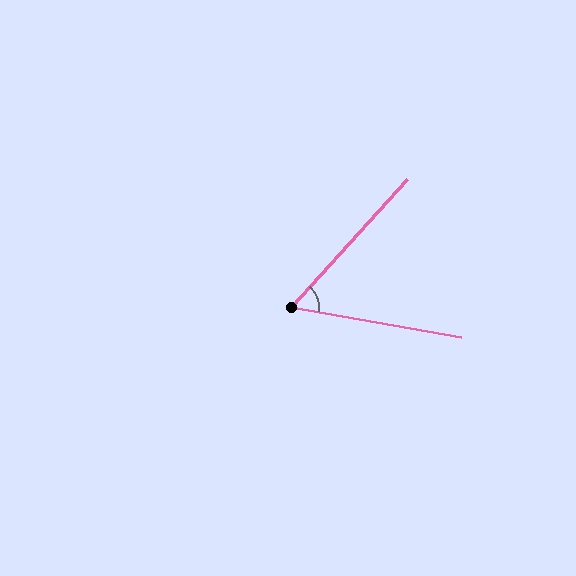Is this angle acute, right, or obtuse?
It is acute.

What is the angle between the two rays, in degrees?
Approximately 58 degrees.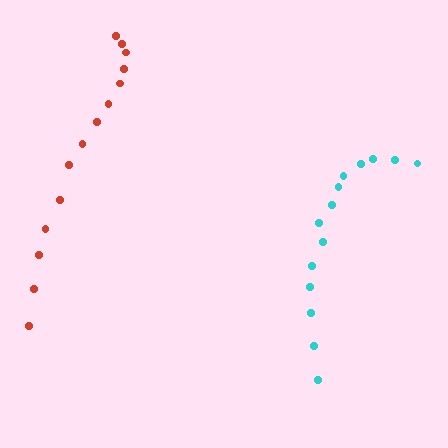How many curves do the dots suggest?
There are 2 distinct paths.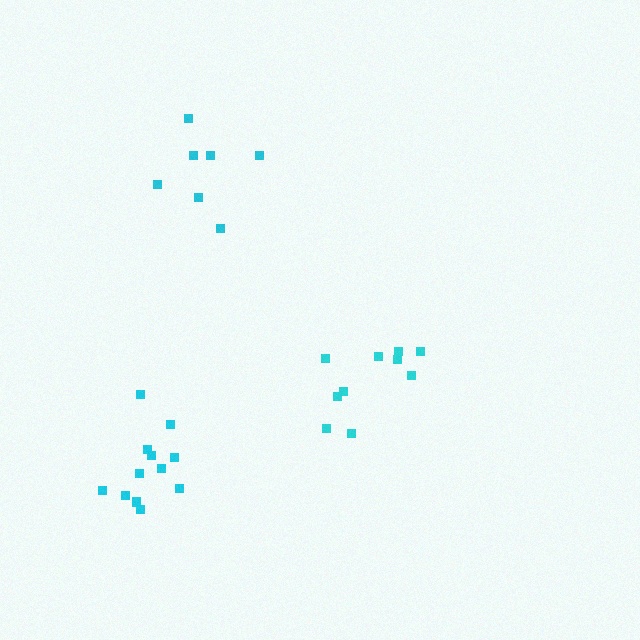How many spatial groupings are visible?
There are 3 spatial groupings.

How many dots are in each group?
Group 1: 7 dots, Group 2: 10 dots, Group 3: 12 dots (29 total).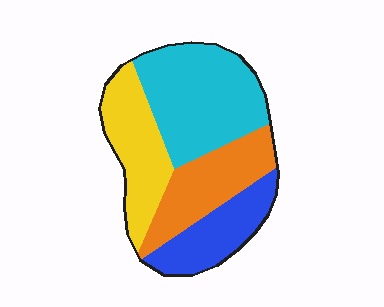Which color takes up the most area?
Cyan, at roughly 35%.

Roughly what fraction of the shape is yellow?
Yellow takes up about one quarter (1/4) of the shape.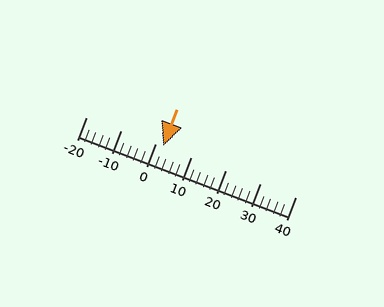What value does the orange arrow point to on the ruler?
The orange arrow points to approximately 2.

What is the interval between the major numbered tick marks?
The major tick marks are spaced 10 units apart.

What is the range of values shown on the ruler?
The ruler shows values from -20 to 40.